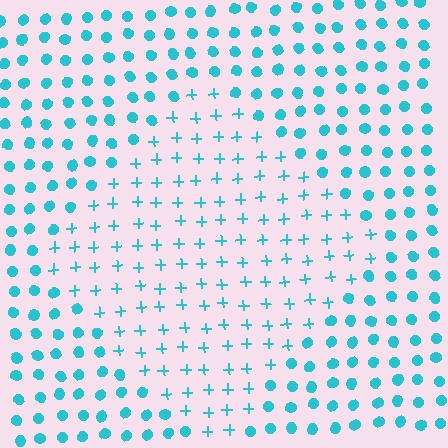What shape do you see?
I see a diamond.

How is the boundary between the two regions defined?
The boundary is defined by a change in element shape: plus signs inside vs. circles outside. All elements share the same color and spacing.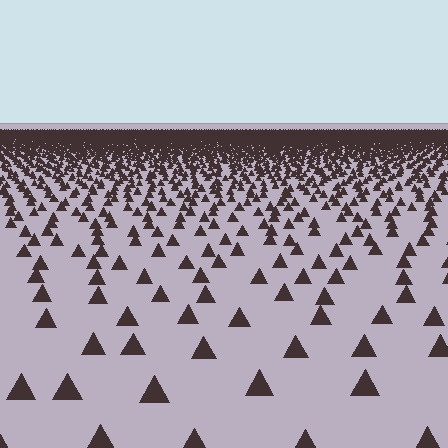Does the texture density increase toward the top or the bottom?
Density increases toward the top.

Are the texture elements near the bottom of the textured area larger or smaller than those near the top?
Larger. Near the bottom, elements are closer to the viewer and appear at a bigger on-screen size.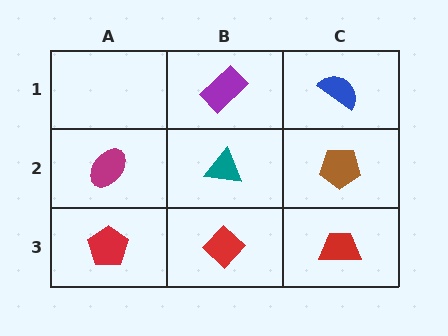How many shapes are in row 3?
3 shapes.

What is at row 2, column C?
A brown pentagon.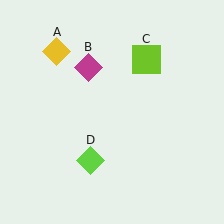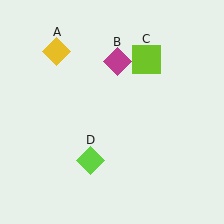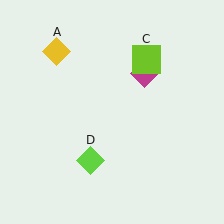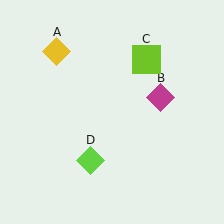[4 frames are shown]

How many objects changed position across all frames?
1 object changed position: magenta diamond (object B).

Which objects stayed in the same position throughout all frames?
Yellow diamond (object A) and lime square (object C) and lime diamond (object D) remained stationary.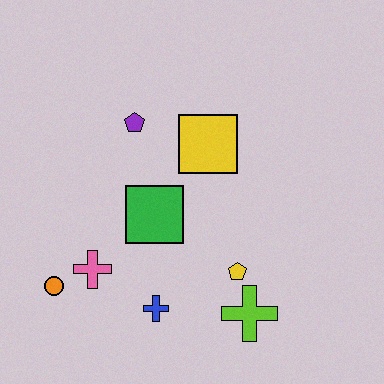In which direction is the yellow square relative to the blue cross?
The yellow square is above the blue cross.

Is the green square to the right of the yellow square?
No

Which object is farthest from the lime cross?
The purple pentagon is farthest from the lime cross.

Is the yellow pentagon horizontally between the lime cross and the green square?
Yes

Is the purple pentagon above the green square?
Yes